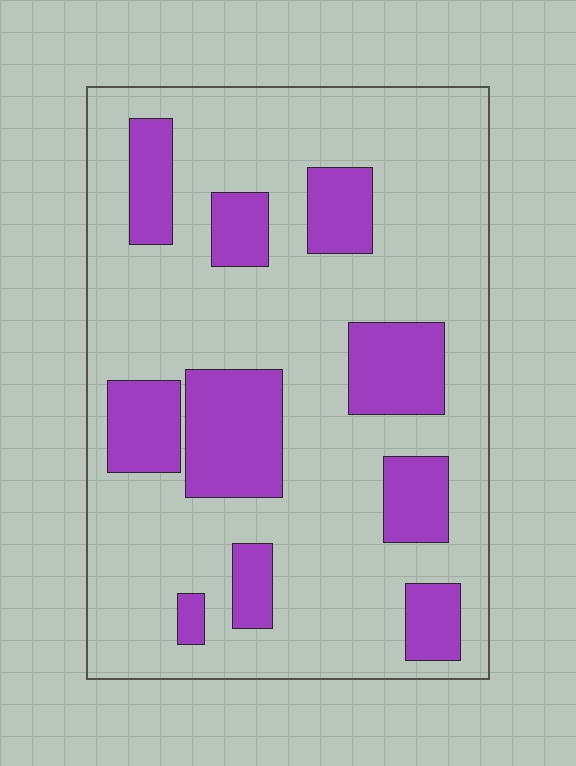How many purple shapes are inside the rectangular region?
10.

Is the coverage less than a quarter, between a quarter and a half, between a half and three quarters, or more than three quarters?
Less than a quarter.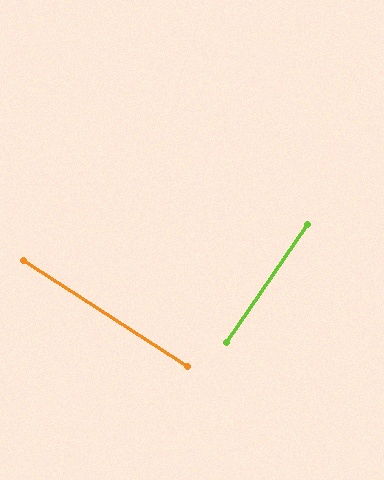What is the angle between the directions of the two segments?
Approximately 88 degrees.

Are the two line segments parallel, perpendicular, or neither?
Perpendicular — they meet at approximately 88°.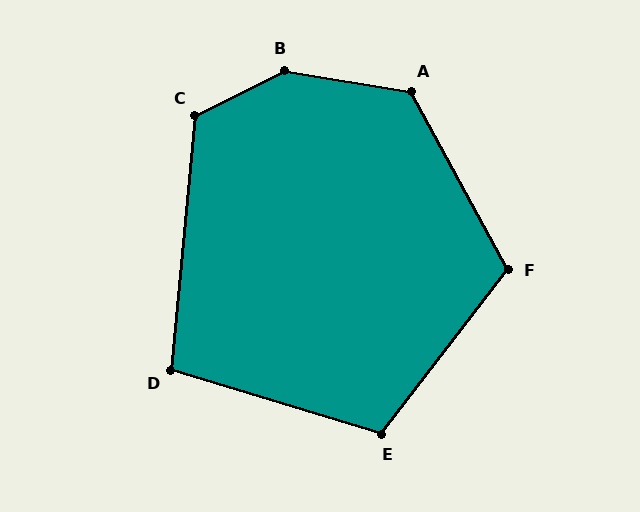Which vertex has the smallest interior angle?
D, at approximately 101 degrees.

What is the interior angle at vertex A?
Approximately 128 degrees (obtuse).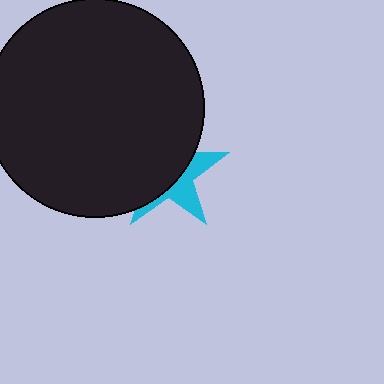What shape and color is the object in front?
The object in front is a black circle.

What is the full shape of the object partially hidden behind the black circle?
The partially hidden object is a cyan star.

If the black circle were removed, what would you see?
You would see the complete cyan star.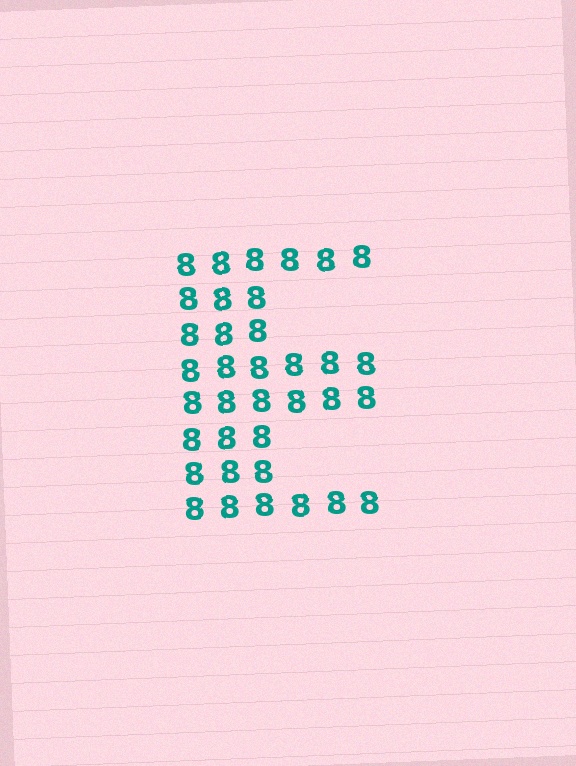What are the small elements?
The small elements are digit 8's.